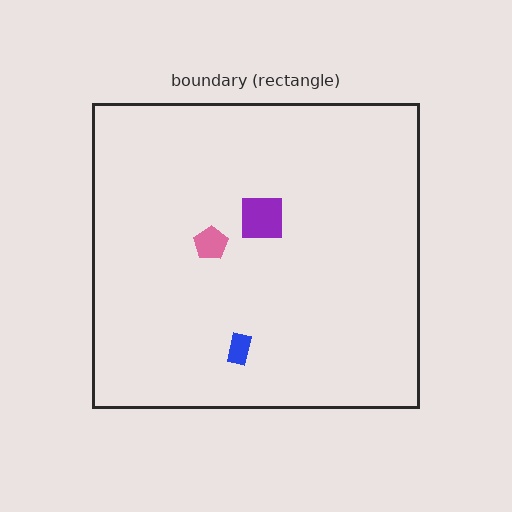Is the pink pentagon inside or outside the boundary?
Inside.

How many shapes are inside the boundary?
3 inside, 0 outside.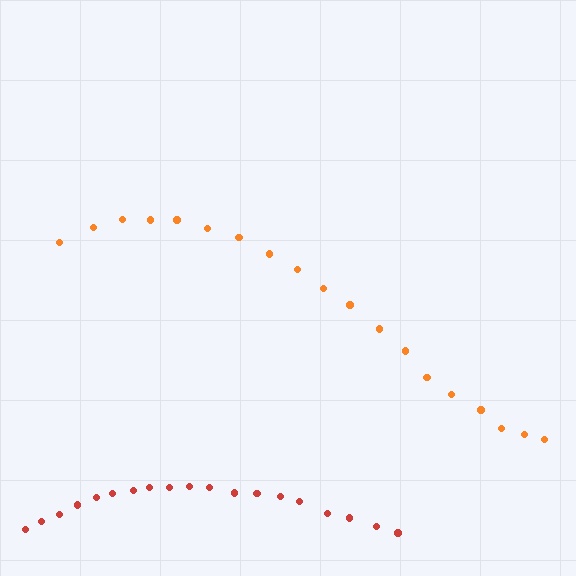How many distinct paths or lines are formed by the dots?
There are 2 distinct paths.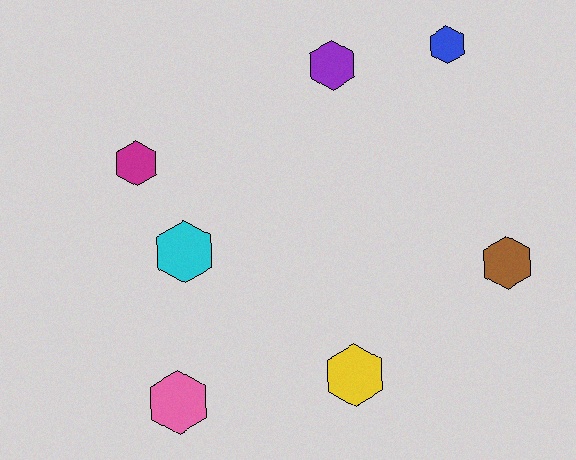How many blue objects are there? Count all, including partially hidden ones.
There is 1 blue object.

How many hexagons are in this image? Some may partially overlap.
There are 7 hexagons.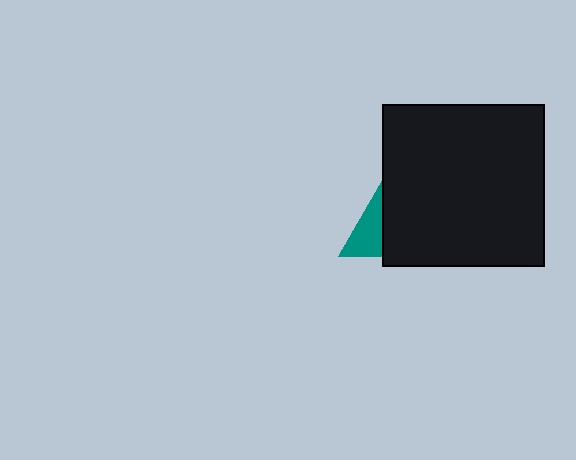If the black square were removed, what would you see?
You would see the complete teal triangle.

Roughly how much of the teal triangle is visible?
A small part of it is visible (roughly 35%).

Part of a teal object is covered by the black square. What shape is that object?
It is a triangle.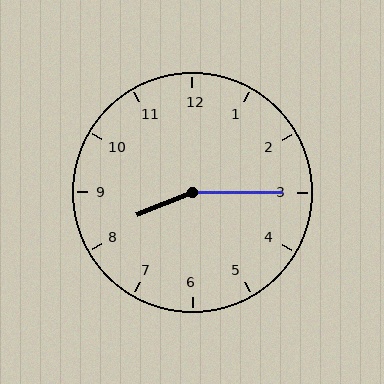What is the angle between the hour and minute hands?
Approximately 158 degrees.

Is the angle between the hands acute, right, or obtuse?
It is obtuse.